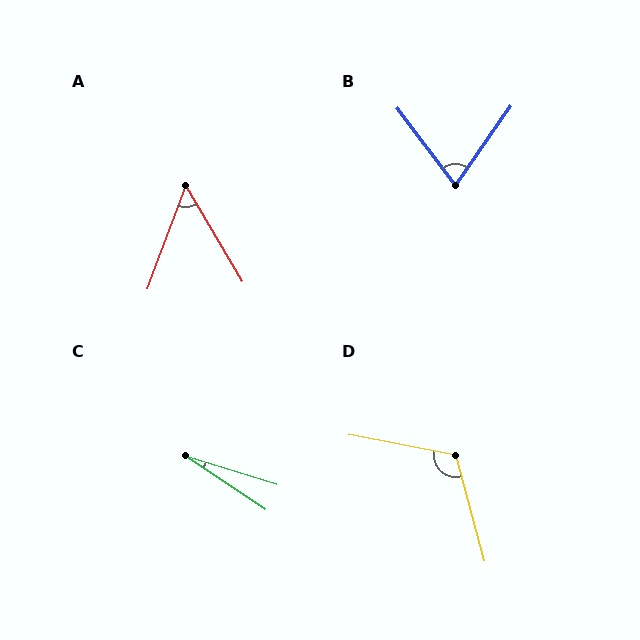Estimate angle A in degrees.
Approximately 51 degrees.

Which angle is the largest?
D, at approximately 116 degrees.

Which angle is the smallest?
C, at approximately 17 degrees.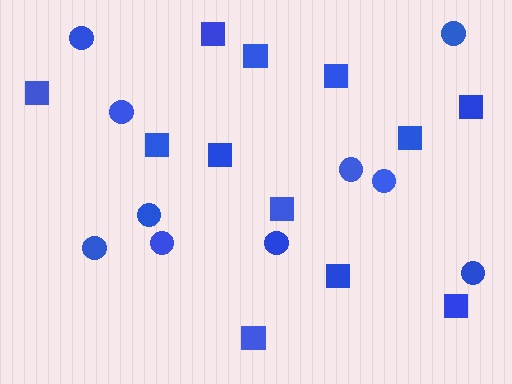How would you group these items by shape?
There are 2 groups: one group of circles (10) and one group of squares (12).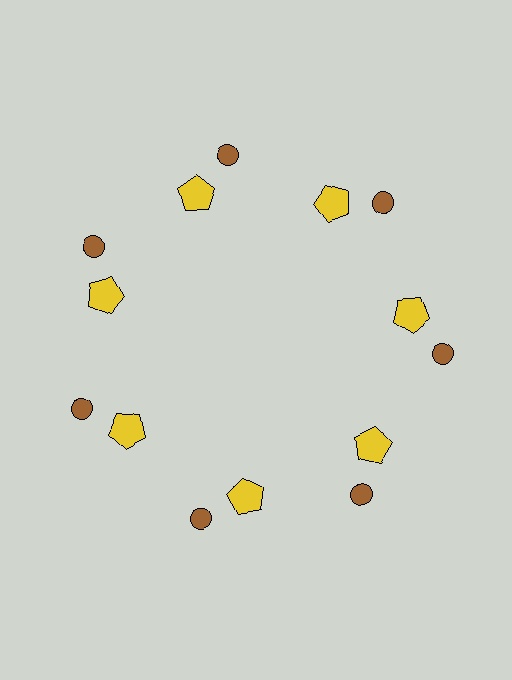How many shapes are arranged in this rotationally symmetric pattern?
There are 14 shapes, arranged in 7 groups of 2.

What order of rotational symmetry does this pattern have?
This pattern has 7-fold rotational symmetry.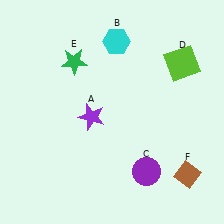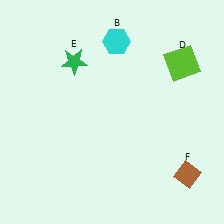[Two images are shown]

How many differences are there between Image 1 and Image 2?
There are 2 differences between the two images.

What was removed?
The purple circle (C), the purple star (A) were removed in Image 2.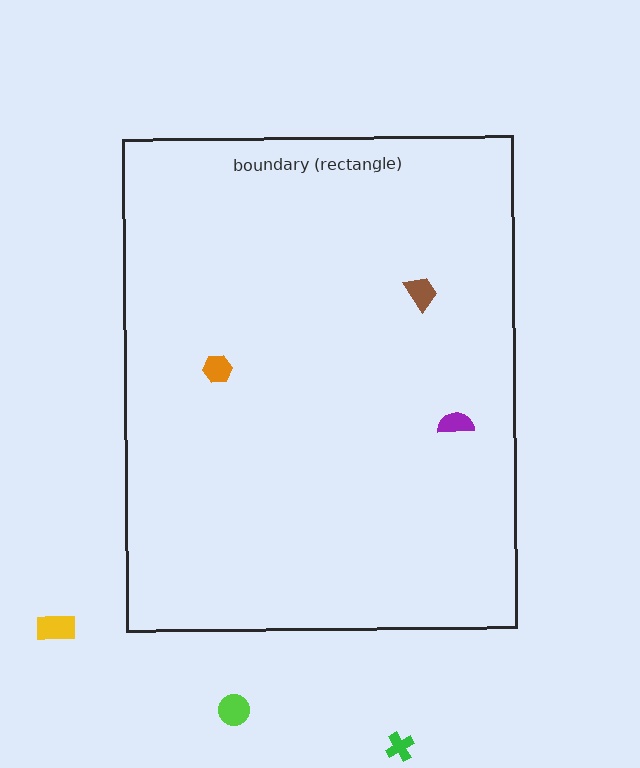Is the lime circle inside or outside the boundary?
Outside.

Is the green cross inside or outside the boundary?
Outside.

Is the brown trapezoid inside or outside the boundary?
Inside.